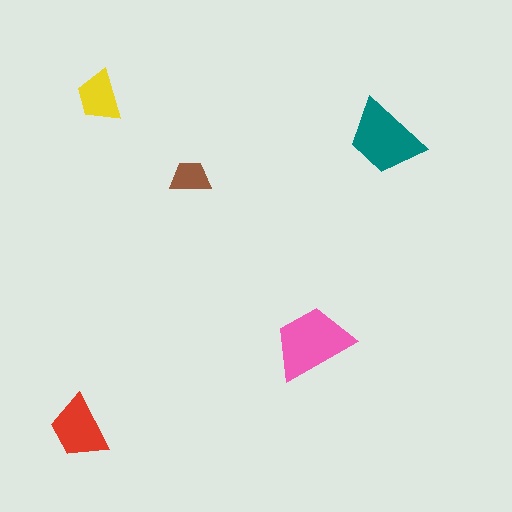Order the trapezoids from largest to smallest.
the pink one, the teal one, the red one, the yellow one, the brown one.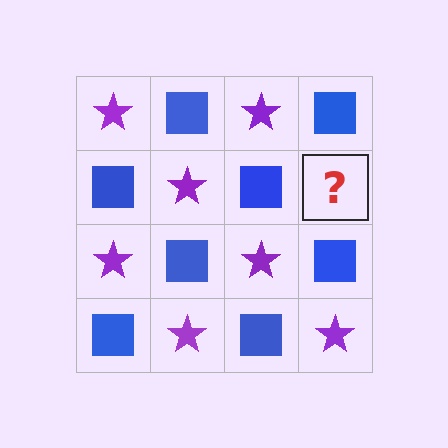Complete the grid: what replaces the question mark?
The question mark should be replaced with a purple star.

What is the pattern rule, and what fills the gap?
The rule is that it alternates purple star and blue square in a checkerboard pattern. The gap should be filled with a purple star.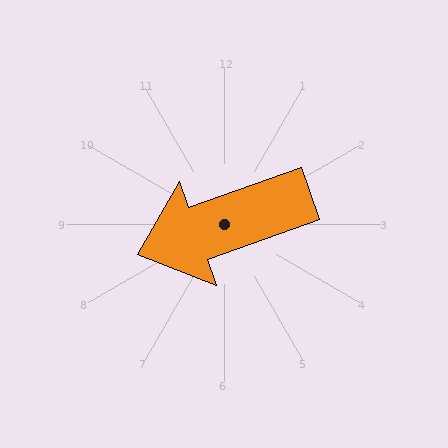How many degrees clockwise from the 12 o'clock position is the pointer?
Approximately 250 degrees.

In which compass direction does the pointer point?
West.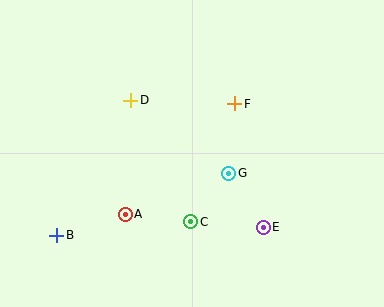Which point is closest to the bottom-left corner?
Point B is closest to the bottom-left corner.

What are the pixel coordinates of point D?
Point D is at (131, 100).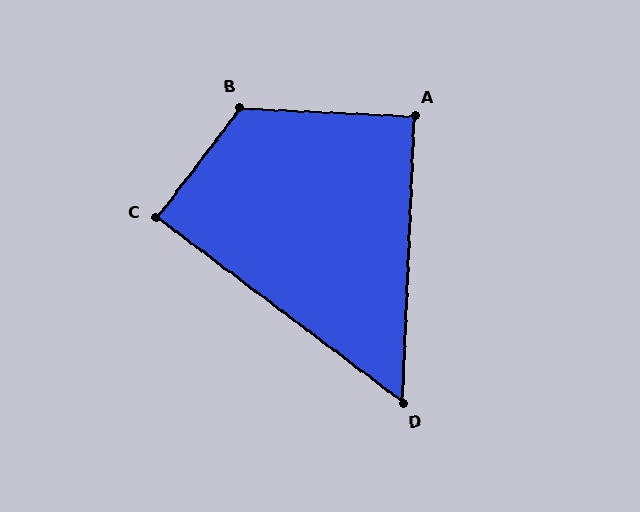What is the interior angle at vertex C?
Approximately 89 degrees (approximately right).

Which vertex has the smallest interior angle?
D, at approximately 56 degrees.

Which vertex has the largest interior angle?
B, at approximately 124 degrees.